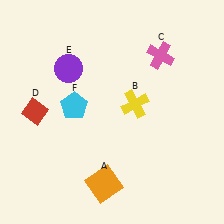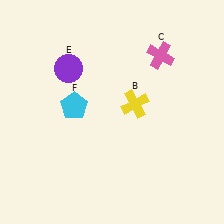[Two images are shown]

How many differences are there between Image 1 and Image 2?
There are 2 differences between the two images.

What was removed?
The orange square (A), the red diamond (D) were removed in Image 2.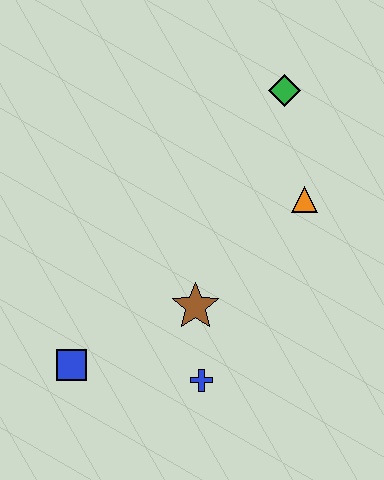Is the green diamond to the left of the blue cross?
No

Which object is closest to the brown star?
The blue cross is closest to the brown star.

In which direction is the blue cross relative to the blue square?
The blue cross is to the right of the blue square.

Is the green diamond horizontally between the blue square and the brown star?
No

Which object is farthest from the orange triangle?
The blue square is farthest from the orange triangle.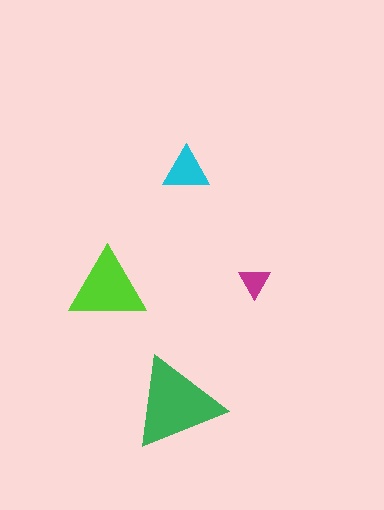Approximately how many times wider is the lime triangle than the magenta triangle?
About 2.5 times wider.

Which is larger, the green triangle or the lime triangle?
The green one.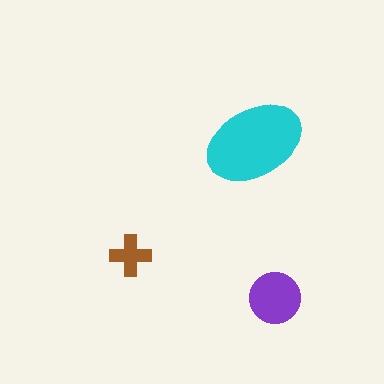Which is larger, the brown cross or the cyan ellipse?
The cyan ellipse.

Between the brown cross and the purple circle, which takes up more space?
The purple circle.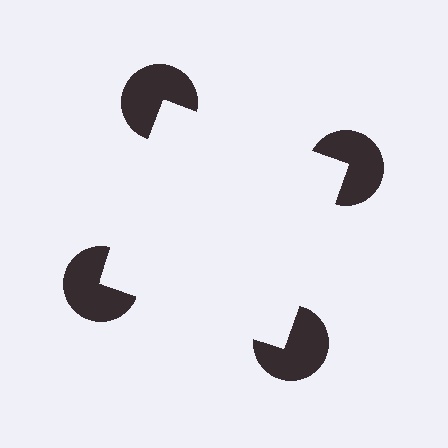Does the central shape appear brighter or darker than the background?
It typically appears slightly brighter than the background, even though no actual brightness change is drawn.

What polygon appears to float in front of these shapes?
An illusory square — its edges are inferred from the aligned wedge cuts in the pac-man discs, not physically drawn.